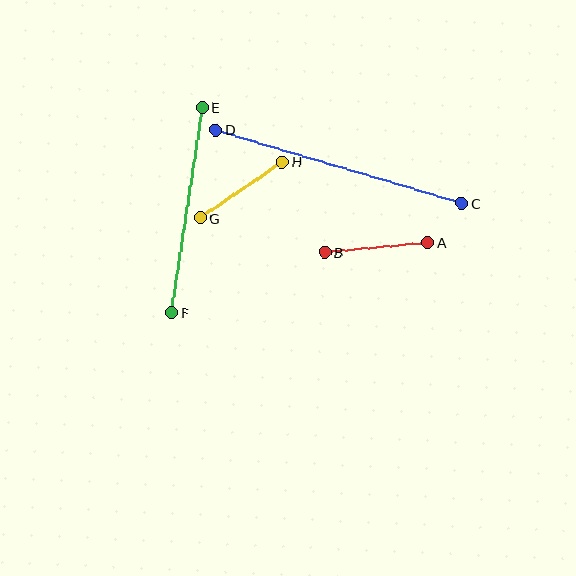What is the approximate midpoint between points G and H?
The midpoint is at approximately (241, 190) pixels.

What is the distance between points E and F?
The distance is approximately 207 pixels.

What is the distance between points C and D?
The distance is approximately 257 pixels.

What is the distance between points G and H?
The distance is approximately 99 pixels.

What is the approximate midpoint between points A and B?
The midpoint is at approximately (376, 247) pixels.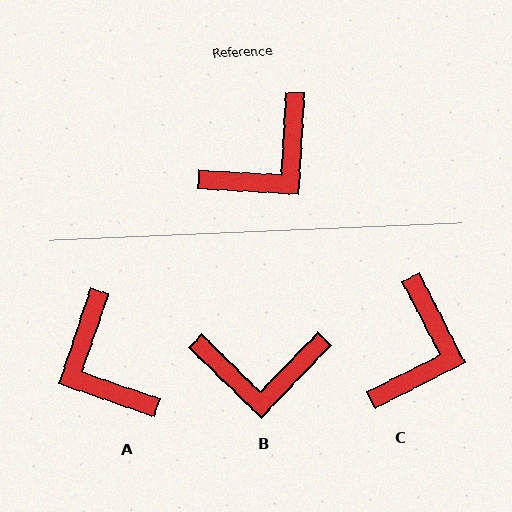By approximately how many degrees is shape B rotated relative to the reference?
Approximately 41 degrees clockwise.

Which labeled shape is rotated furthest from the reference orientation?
A, about 106 degrees away.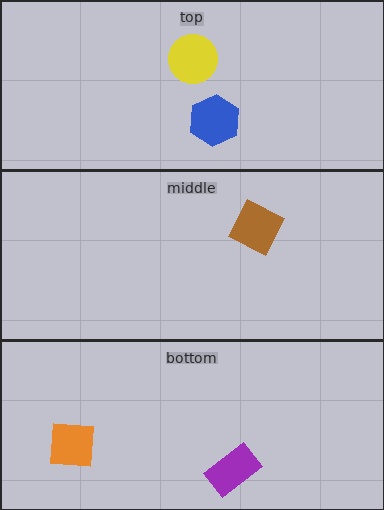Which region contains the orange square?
The bottom region.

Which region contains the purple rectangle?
The bottom region.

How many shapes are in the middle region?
1.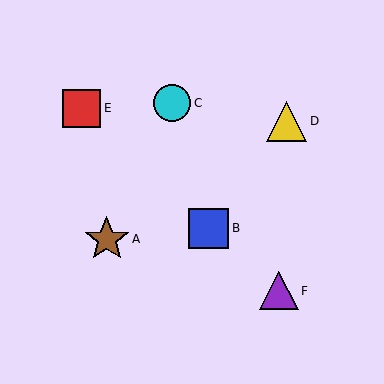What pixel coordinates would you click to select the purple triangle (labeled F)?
Click at (279, 291) to select the purple triangle F.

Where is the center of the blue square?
The center of the blue square is at (209, 228).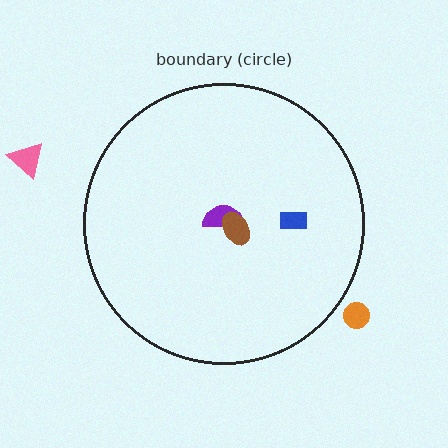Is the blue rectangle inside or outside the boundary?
Inside.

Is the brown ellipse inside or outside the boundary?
Inside.